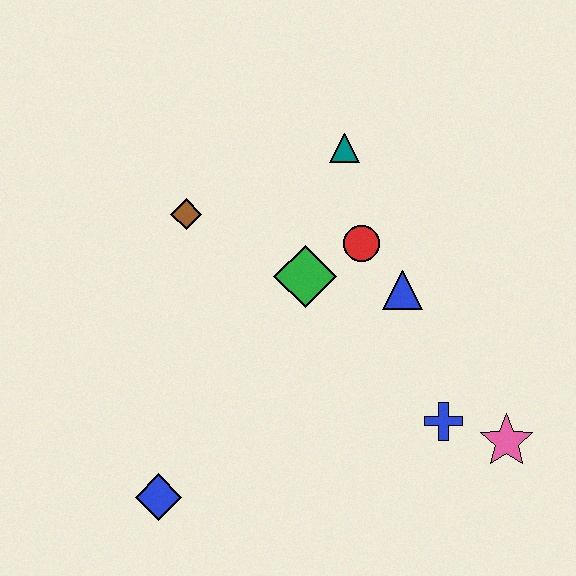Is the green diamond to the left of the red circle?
Yes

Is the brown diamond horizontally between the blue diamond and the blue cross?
Yes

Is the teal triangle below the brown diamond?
No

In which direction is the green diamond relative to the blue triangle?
The green diamond is to the left of the blue triangle.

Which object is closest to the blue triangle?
The red circle is closest to the blue triangle.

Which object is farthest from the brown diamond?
The pink star is farthest from the brown diamond.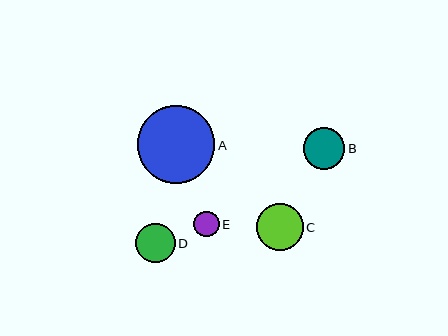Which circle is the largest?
Circle A is the largest with a size of approximately 77 pixels.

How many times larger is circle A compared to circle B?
Circle A is approximately 1.9 times the size of circle B.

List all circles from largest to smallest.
From largest to smallest: A, C, B, D, E.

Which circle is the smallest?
Circle E is the smallest with a size of approximately 25 pixels.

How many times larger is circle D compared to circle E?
Circle D is approximately 1.6 times the size of circle E.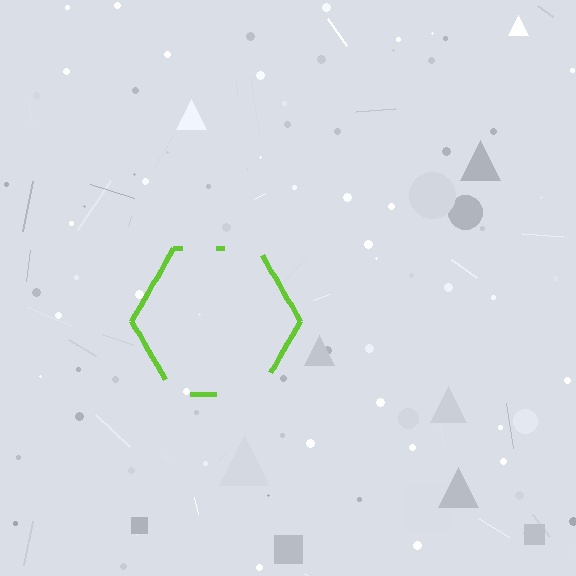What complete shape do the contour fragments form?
The contour fragments form a hexagon.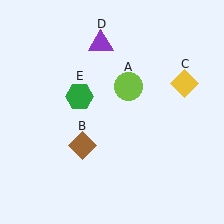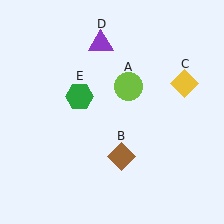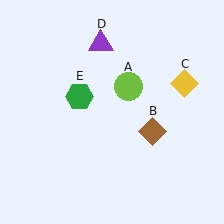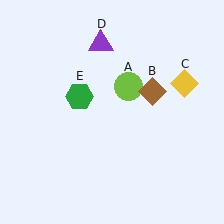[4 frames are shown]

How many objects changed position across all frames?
1 object changed position: brown diamond (object B).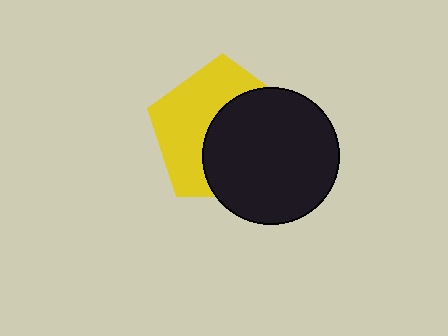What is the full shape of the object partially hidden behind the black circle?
The partially hidden object is a yellow pentagon.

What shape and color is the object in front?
The object in front is a black circle.